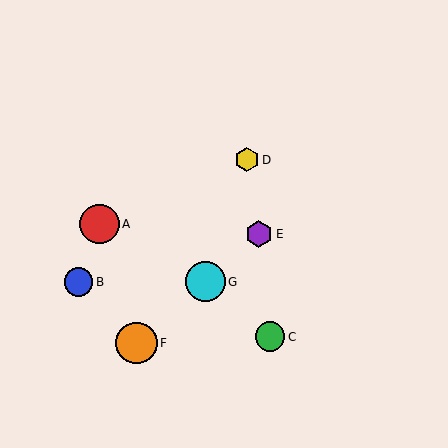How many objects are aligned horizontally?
2 objects (B, G) are aligned horizontally.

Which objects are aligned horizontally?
Objects B, G are aligned horizontally.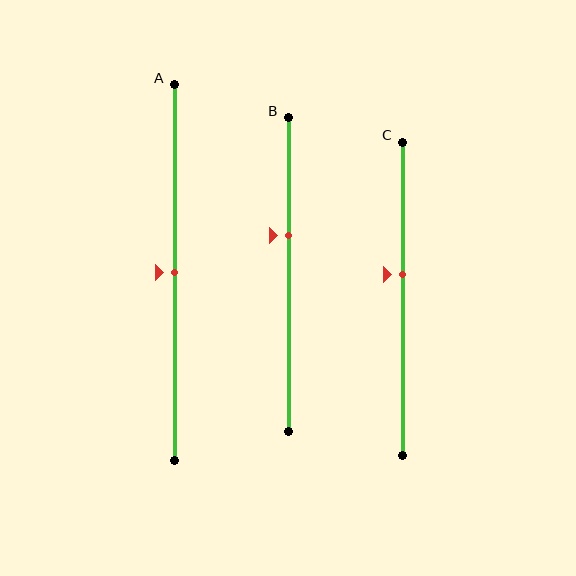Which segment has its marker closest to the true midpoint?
Segment A has its marker closest to the true midpoint.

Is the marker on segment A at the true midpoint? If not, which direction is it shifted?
Yes, the marker on segment A is at the true midpoint.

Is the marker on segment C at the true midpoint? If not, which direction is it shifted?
No, the marker on segment C is shifted upward by about 8% of the segment length.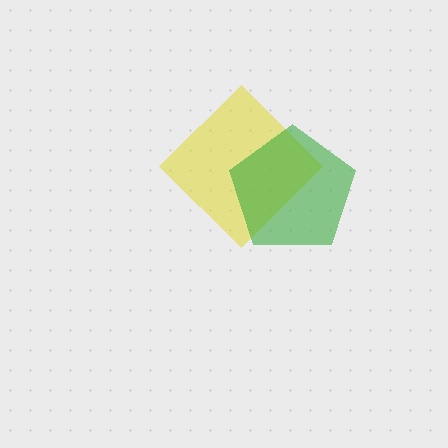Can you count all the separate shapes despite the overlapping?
Yes, there are 2 separate shapes.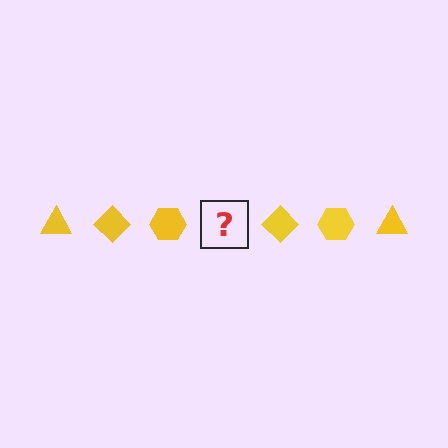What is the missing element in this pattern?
The missing element is a yellow triangle.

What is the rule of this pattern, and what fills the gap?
The rule is that the pattern cycles through triangle, diamond, hexagon shapes in yellow. The gap should be filled with a yellow triangle.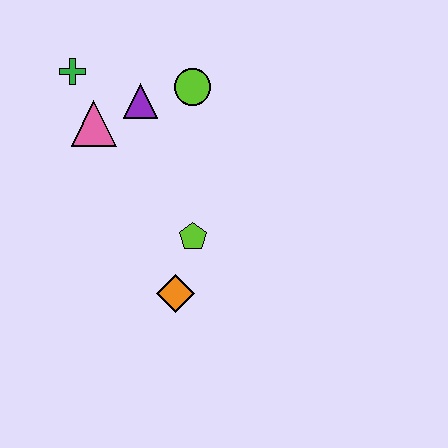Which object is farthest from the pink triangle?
The orange diamond is farthest from the pink triangle.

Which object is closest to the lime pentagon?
The orange diamond is closest to the lime pentagon.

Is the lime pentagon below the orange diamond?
No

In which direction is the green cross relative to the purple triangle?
The green cross is to the left of the purple triangle.